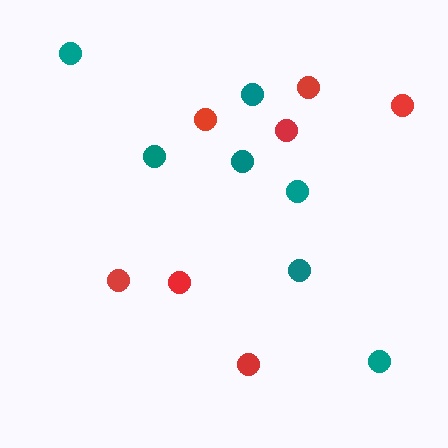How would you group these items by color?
There are 2 groups: one group of teal circles (7) and one group of red circles (7).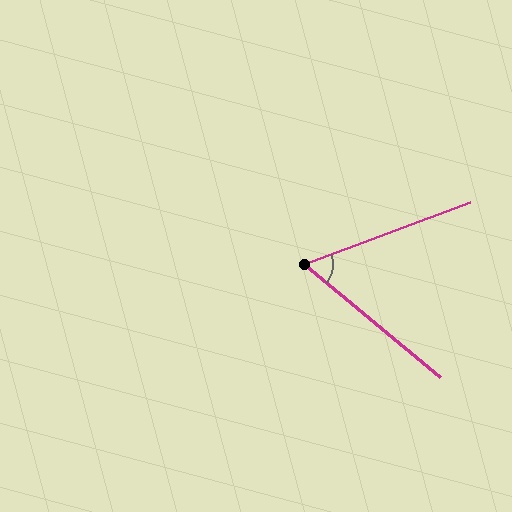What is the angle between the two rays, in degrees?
Approximately 60 degrees.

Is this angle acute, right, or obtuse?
It is acute.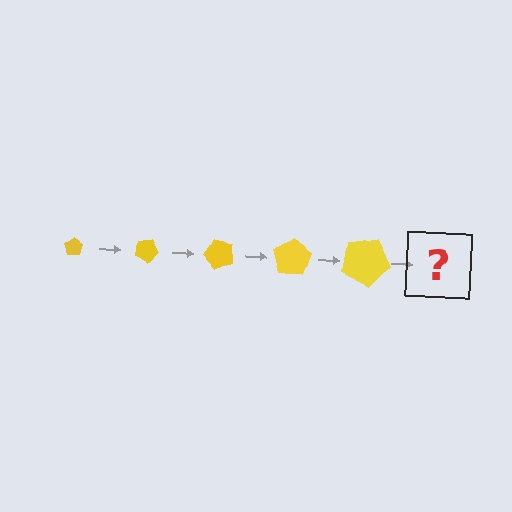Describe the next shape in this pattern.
It should be a pentagon, larger than the previous one and rotated 125 degrees from the start.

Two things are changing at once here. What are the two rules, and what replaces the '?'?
The two rules are that the pentagon grows larger each step and it rotates 25 degrees each step. The '?' should be a pentagon, larger than the previous one and rotated 125 degrees from the start.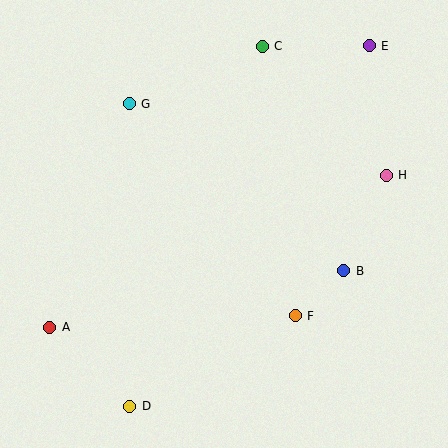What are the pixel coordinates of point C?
Point C is at (262, 46).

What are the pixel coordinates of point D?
Point D is at (130, 406).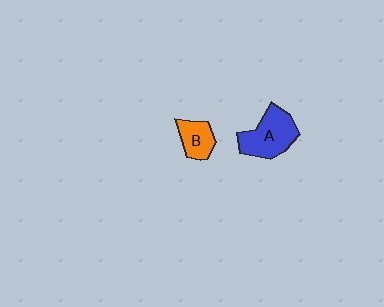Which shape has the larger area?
Shape A (blue).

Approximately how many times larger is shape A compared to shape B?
Approximately 1.7 times.